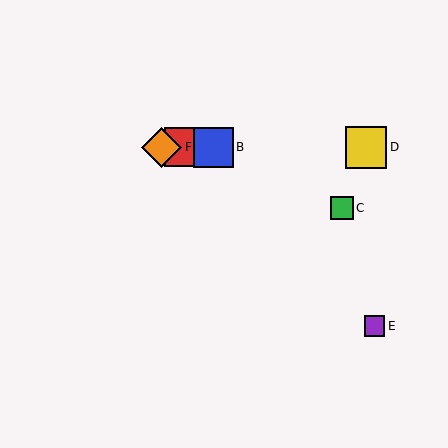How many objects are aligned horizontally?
4 objects (A, B, D, F) are aligned horizontally.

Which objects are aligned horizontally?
Objects A, B, D, F are aligned horizontally.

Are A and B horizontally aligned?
Yes, both are at y≈147.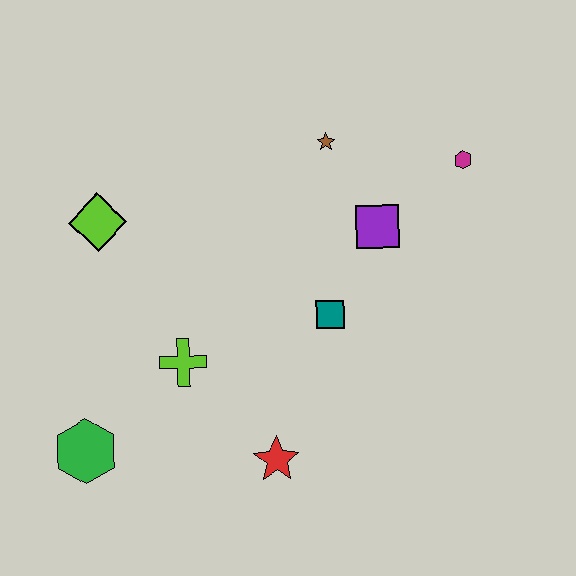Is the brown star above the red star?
Yes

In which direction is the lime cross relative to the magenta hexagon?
The lime cross is to the left of the magenta hexagon.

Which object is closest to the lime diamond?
The lime cross is closest to the lime diamond.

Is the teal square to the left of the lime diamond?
No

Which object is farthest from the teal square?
The green hexagon is farthest from the teal square.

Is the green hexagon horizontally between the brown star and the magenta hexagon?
No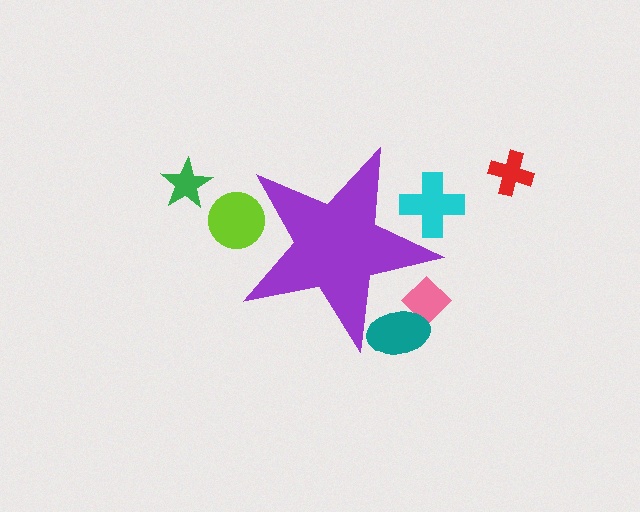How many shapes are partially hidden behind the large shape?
4 shapes are partially hidden.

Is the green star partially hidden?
No, the green star is fully visible.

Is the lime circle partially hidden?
Yes, the lime circle is partially hidden behind the purple star.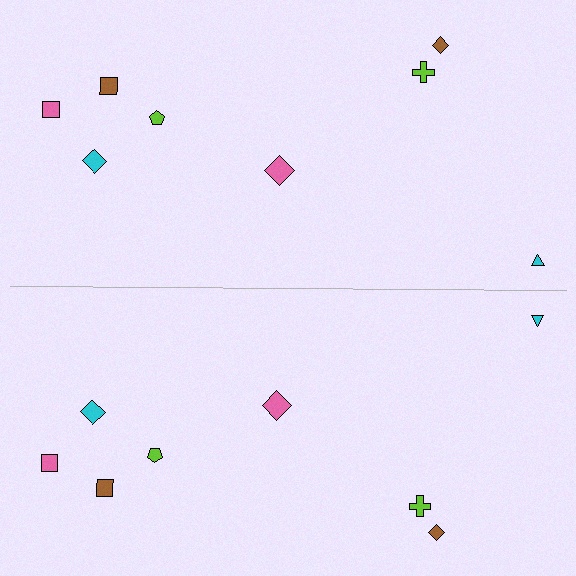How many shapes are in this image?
There are 16 shapes in this image.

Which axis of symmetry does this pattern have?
The pattern has a horizontal axis of symmetry running through the center of the image.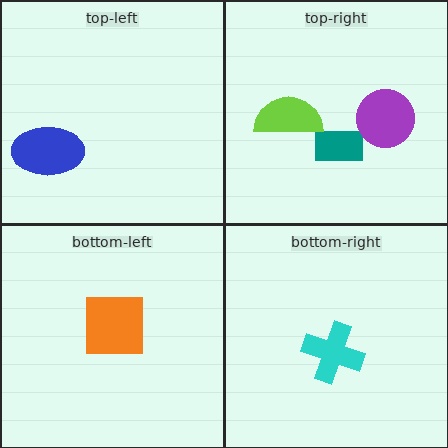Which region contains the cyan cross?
The bottom-right region.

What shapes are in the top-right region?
The teal rectangle, the lime semicircle, the purple circle.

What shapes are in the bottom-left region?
The orange square.